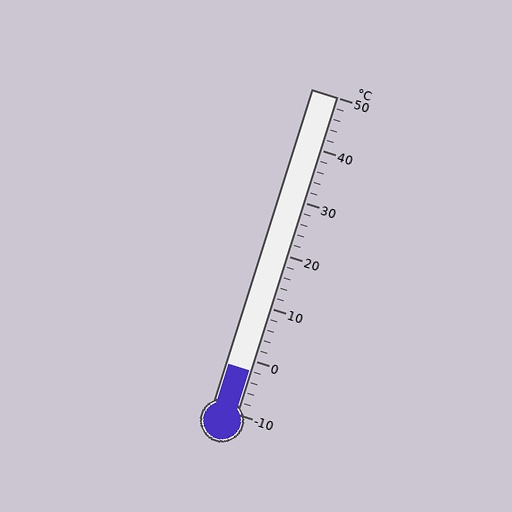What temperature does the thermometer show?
The thermometer shows approximately -2°C.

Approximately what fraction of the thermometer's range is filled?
The thermometer is filled to approximately 15% of its range.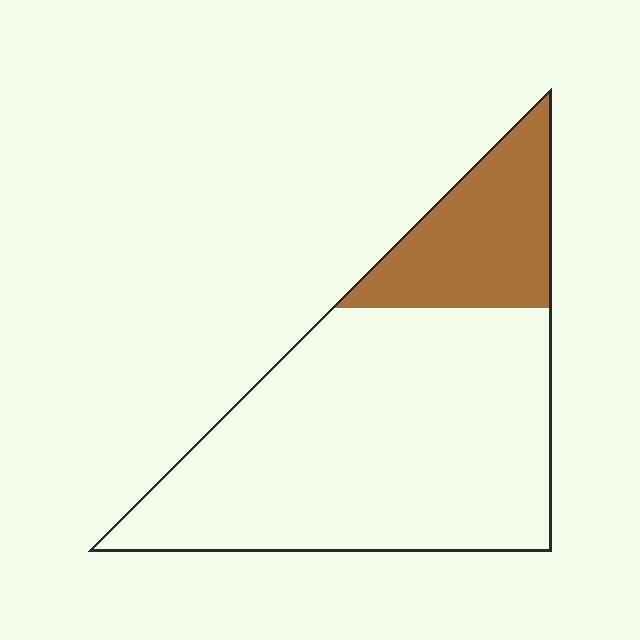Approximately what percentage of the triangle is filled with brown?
Approximately 25%.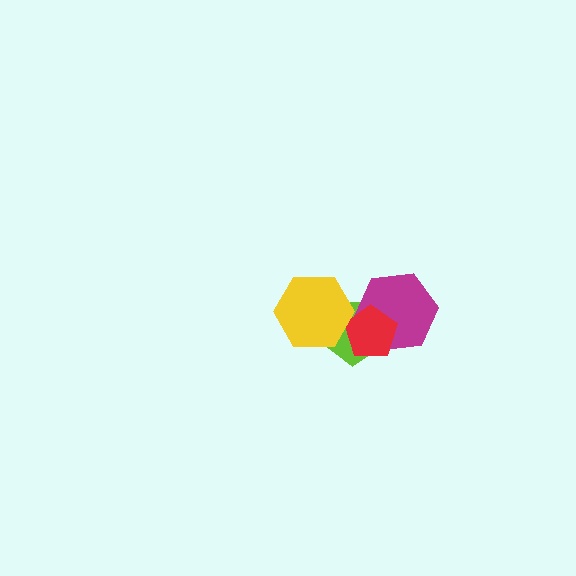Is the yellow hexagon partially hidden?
No, no other shape covers it.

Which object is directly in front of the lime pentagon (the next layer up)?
The magenta hexagon is directly in front of the lime pentagon.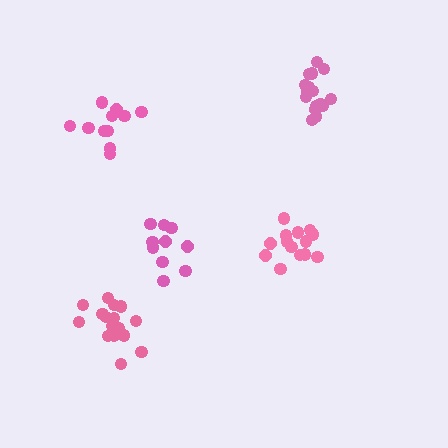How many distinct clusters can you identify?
There are 5 distinct clusters.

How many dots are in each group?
Group 1: 10 dots, Group 2: 16 dots, Group 3: 16 dots, Group 4: 14 dots, Group 5: 11 dots (67 total).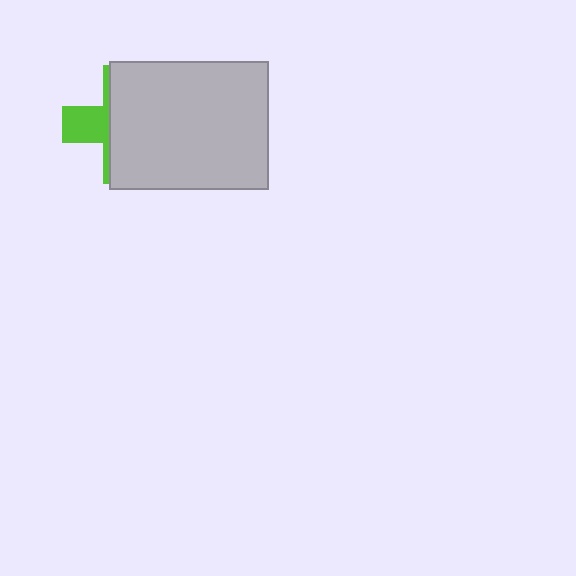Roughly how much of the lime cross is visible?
A small part of it is visible (roughly 31%).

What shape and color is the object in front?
The object in front is a light gray rectangle.